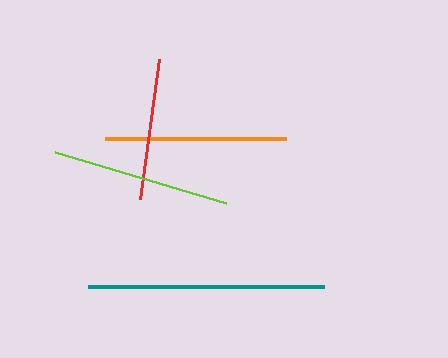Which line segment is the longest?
The teal line is the longest at approximately 236 pixels.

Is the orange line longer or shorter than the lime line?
The orange line is longer than the lime line.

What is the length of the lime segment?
The lime segment is approximately 178 pixels long.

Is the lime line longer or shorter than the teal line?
The teal line is longer than the lime line.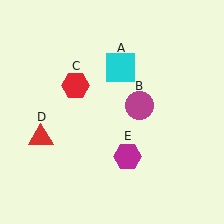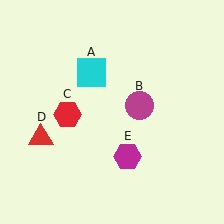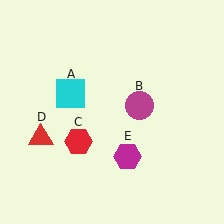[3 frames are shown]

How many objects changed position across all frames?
2 objects changed position: cyan square (object A), red hexagon (object C).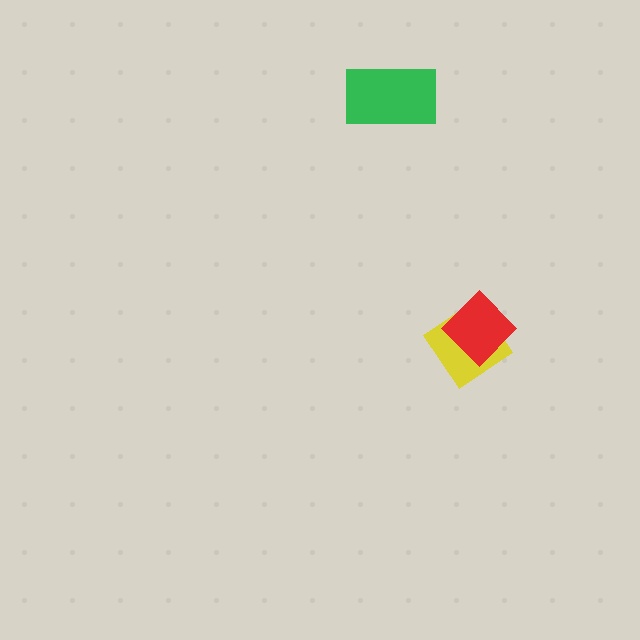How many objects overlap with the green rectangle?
0 objects overlap with the green rectangle.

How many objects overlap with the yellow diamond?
1 object overlaps with the yellow diamond.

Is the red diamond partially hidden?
No, no other shape covers it.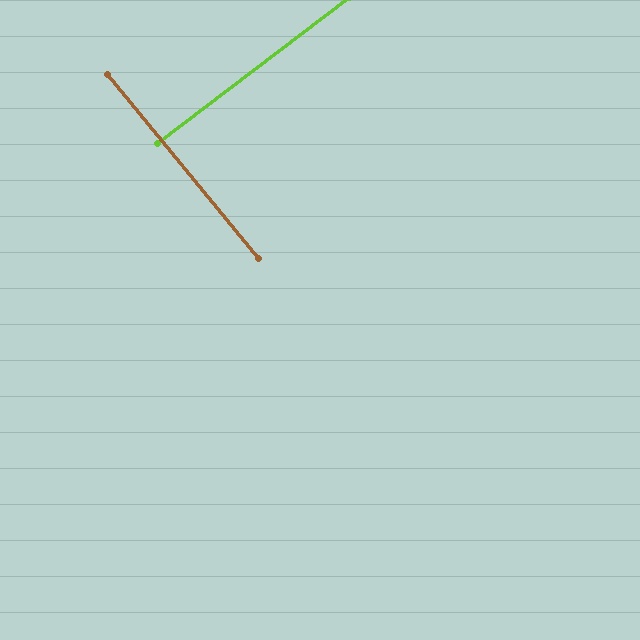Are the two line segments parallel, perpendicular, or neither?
Perpendicular — they meet at approximately 88°.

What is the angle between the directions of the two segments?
Approximately 88 degrees.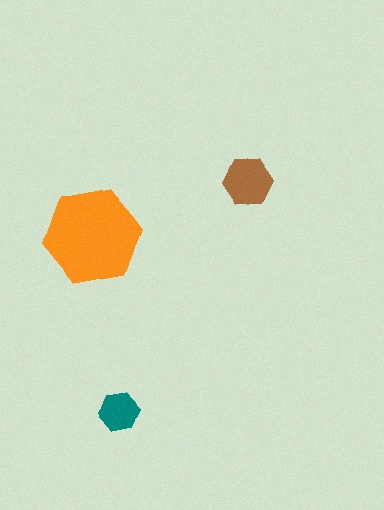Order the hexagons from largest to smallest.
the orange one, the brown one, the teal one.